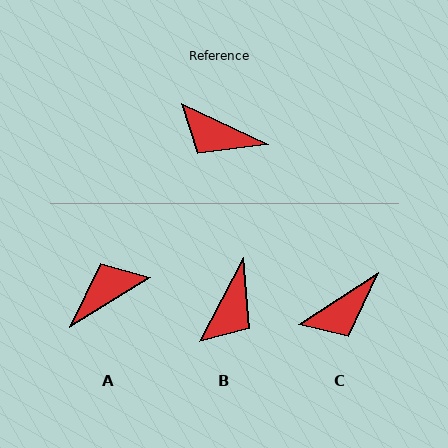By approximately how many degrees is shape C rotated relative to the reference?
Approximately 58 degrees counter-clockwise.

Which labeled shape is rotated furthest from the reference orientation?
A, about 124 degrees away.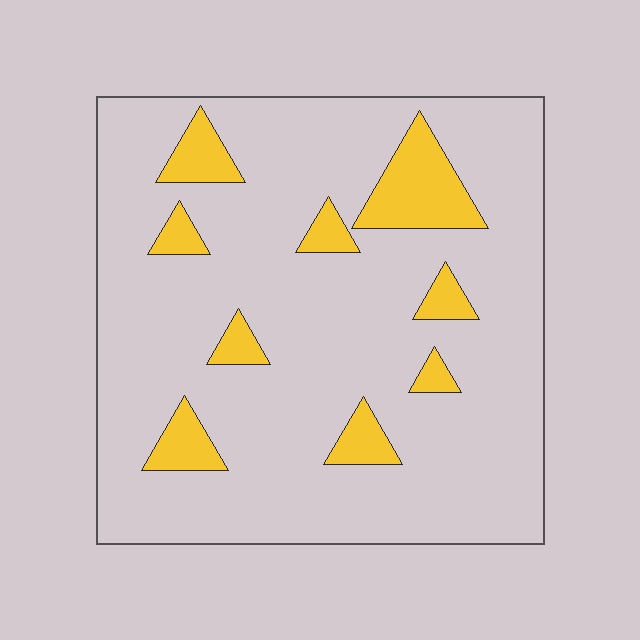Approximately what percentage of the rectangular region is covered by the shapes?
Approximately 15%.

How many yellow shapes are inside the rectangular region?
9.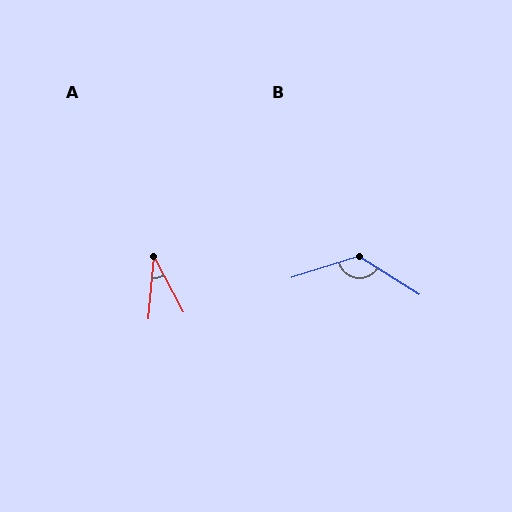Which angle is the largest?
B, at approximately 130 degrees.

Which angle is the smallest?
A, at approximately 34 degrees.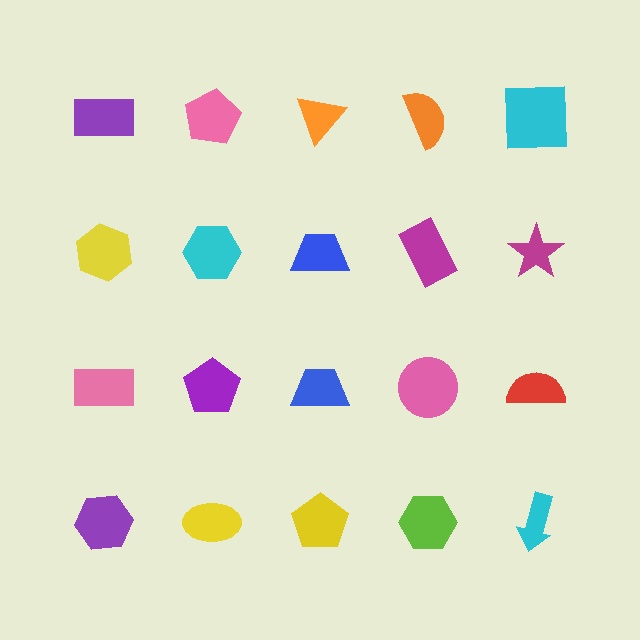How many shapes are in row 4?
5 shapes.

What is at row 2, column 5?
A magenta star.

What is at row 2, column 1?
A yellow hexagon.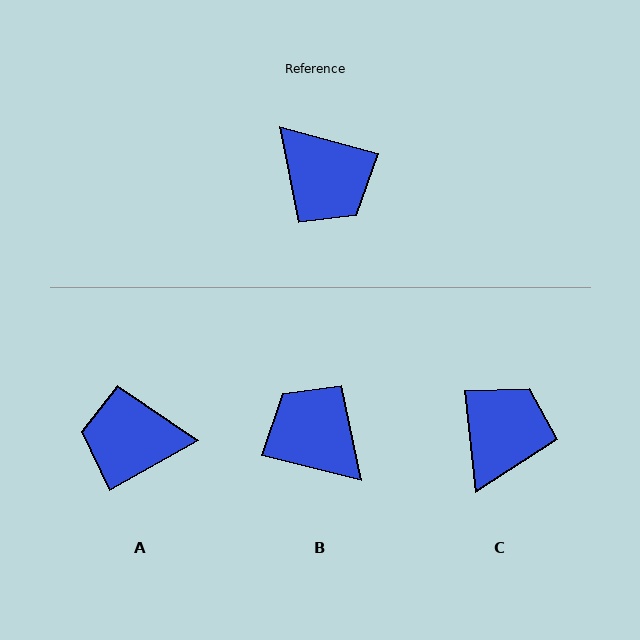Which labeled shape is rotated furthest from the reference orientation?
B, about 179 degrees away.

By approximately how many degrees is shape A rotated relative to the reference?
Approximately 135 degrees clockwise.